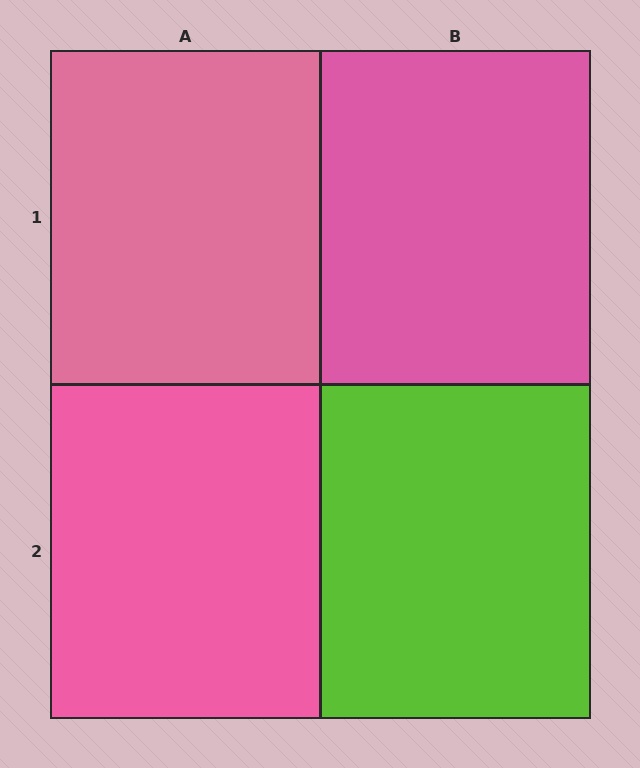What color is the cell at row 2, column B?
Lime.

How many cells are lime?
1 cell is lime.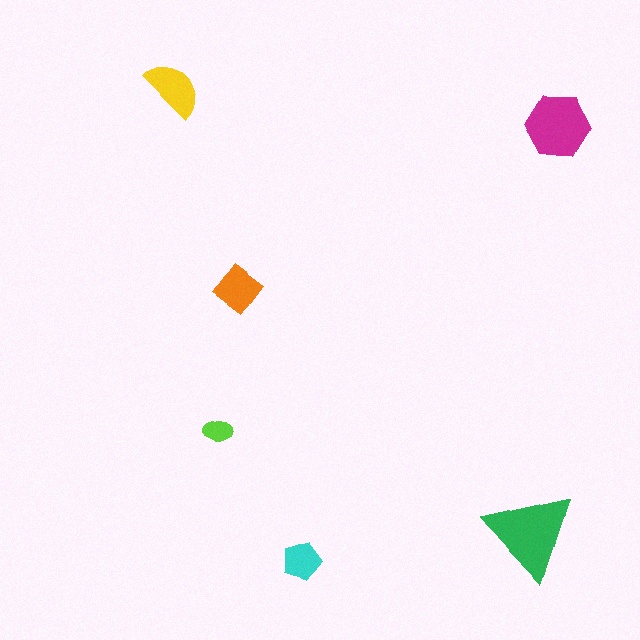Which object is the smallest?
The lime ellipse.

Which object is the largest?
The green triangle.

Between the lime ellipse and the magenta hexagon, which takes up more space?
The magenta hexagon.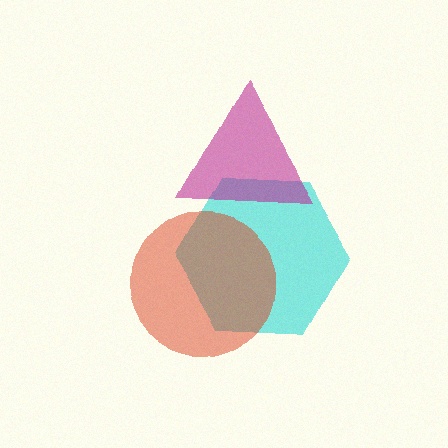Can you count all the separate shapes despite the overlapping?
Yes, there are 3 separate shapes.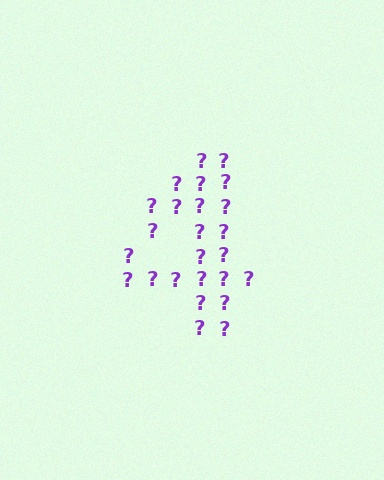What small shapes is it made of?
It is made of small question marks.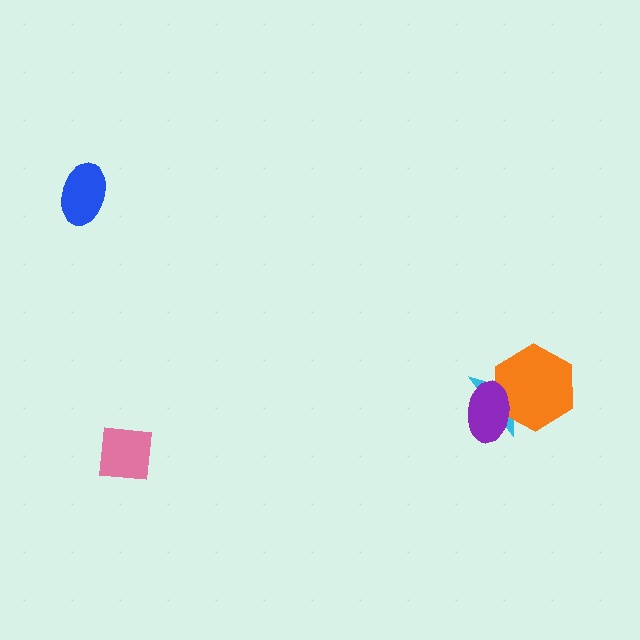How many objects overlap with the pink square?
0 objects overlap with the pink square.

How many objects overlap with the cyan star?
2 objects overlap with the cyan star.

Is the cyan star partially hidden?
Yes, it is partially covered by another shape.